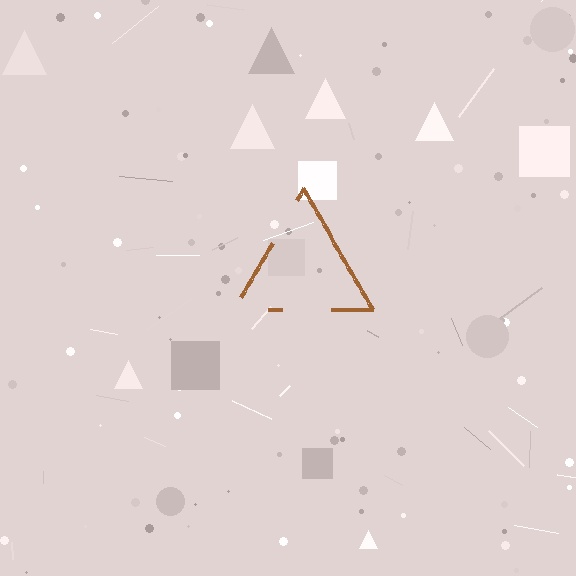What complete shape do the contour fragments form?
The contour fragments form a triangle.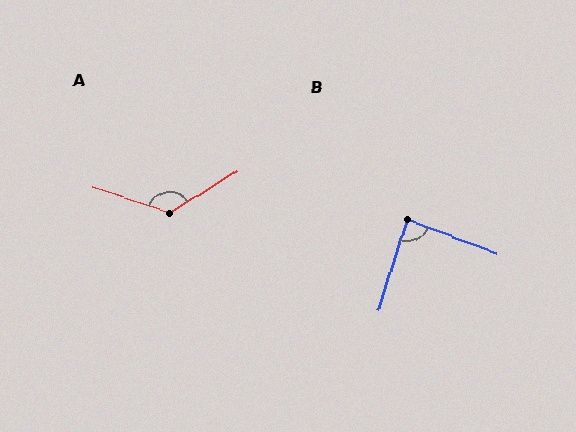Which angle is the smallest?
B, at approximately 87 degrees.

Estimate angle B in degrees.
Approximately 87 degrees.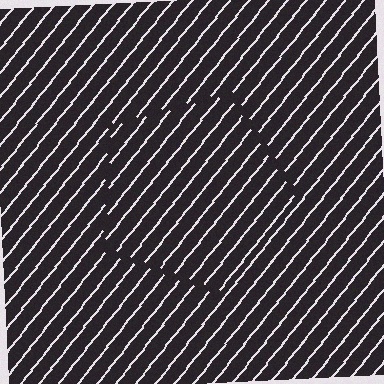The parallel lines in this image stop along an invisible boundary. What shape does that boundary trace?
An illusory pentagon. The interior of the shape contains the same grating, shifted by half a period — the contour is defined by the phase discontinuity where line-ends from the inner and outer gratings abut.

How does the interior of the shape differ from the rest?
The interior of the shape contains the same grating, shifted by half a period — the contour is defined by the phase discontinuity where line-ends from the inner and outer gratings abut.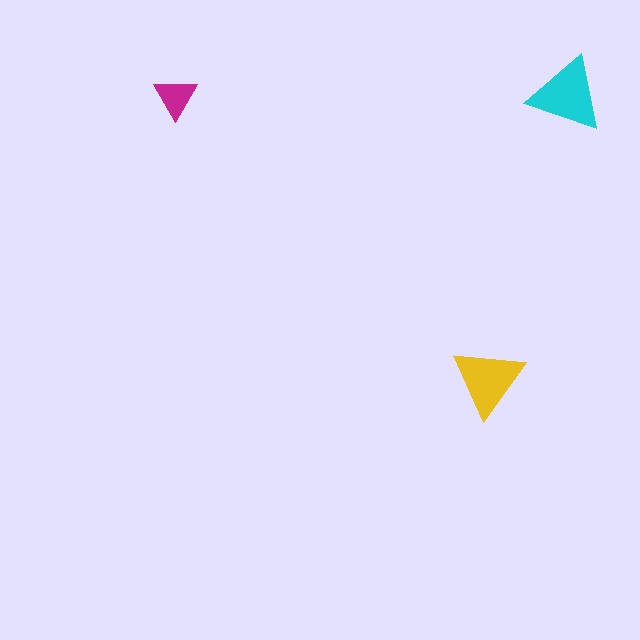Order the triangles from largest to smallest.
the cyan one, the yellow one, the magenta one.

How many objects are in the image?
There are 3 objects in the image.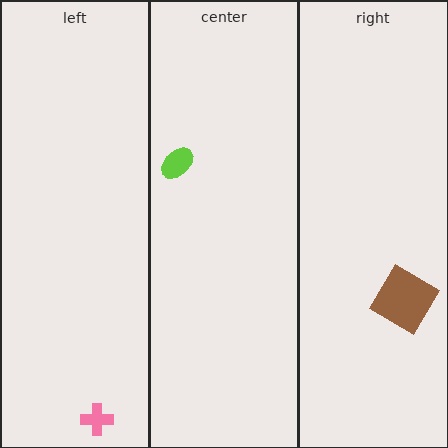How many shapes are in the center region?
1.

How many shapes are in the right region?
1.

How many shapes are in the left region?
1.